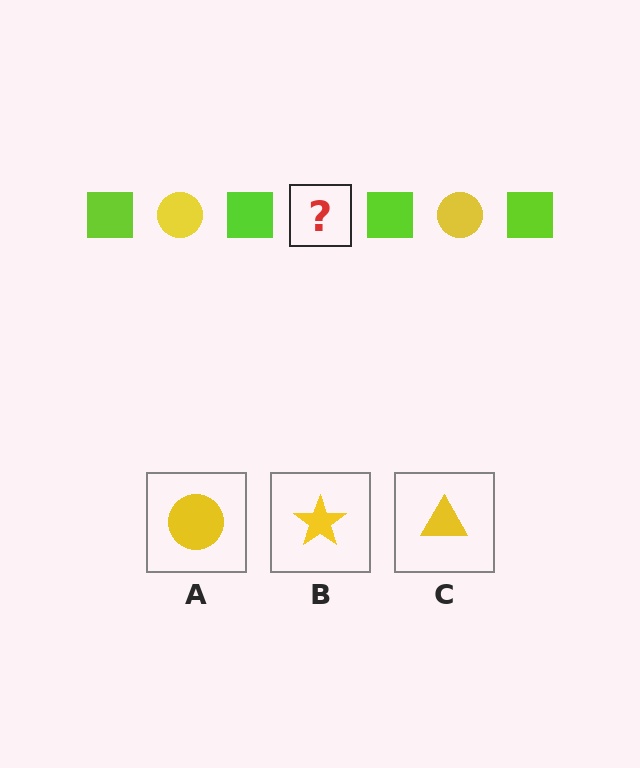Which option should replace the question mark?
Option A.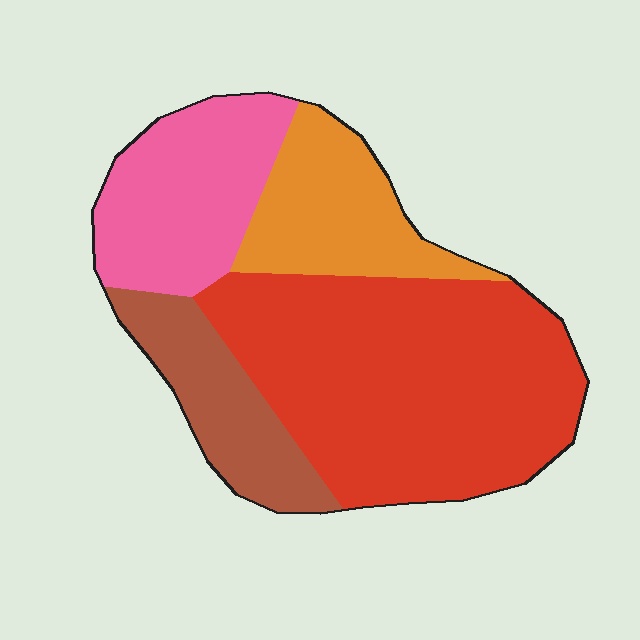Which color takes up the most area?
Red, at roughly 50%.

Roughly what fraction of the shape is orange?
Orange covers 17% of the shape.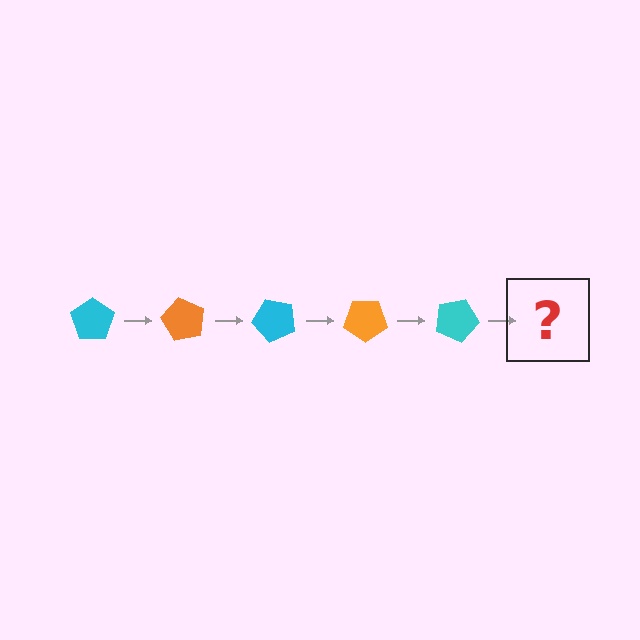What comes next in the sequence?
The next element should be an orange pentagon, rotated 300 degrees from the start.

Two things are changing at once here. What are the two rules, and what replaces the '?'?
The two rules are that it rotates 60 degrees each step and the color cycles through cyan and orange. The '?' should be an orange pentagon, rotated 300 degrees from the start.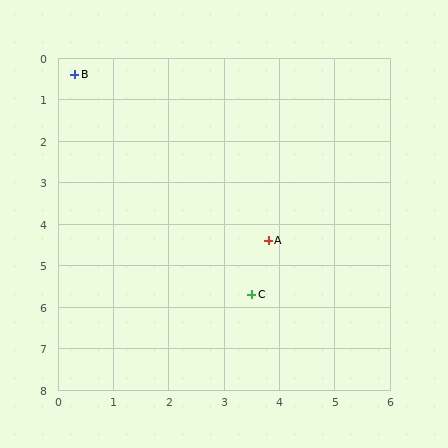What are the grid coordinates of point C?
Point C is at approximately (3.5, 5.7).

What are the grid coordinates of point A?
Point A is at approximately (3.8, 4.4).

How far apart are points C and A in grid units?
Points C and A are about 1.3 grid units apart.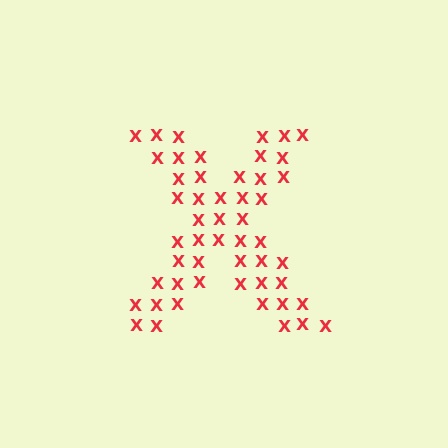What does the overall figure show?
The overall figure shows the letter X.